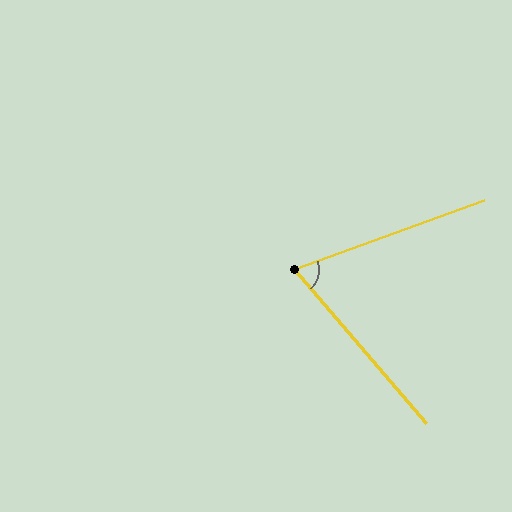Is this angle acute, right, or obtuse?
It is acute.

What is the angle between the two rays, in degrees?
Approximately 69 degrees.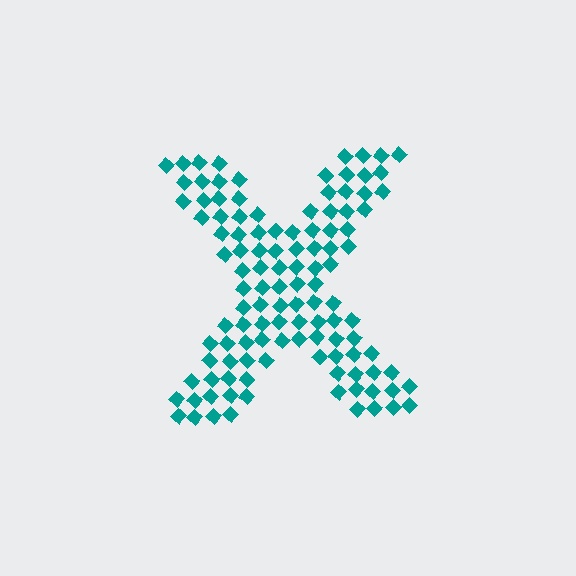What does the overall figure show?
The overall figure shows the letter X.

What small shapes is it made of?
It is made of small diamonds.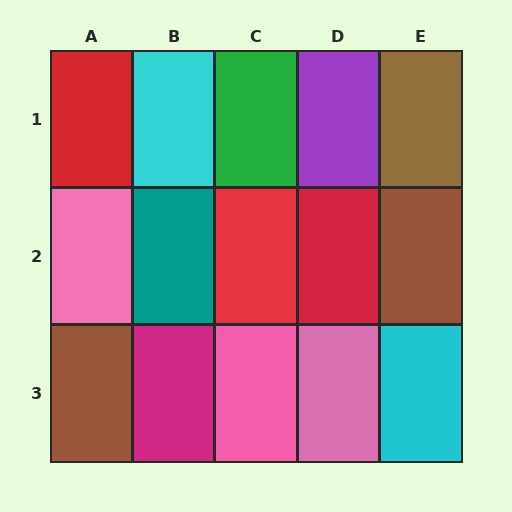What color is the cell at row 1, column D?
Purple.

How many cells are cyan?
2 cells are cyan.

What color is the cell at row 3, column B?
Magenta.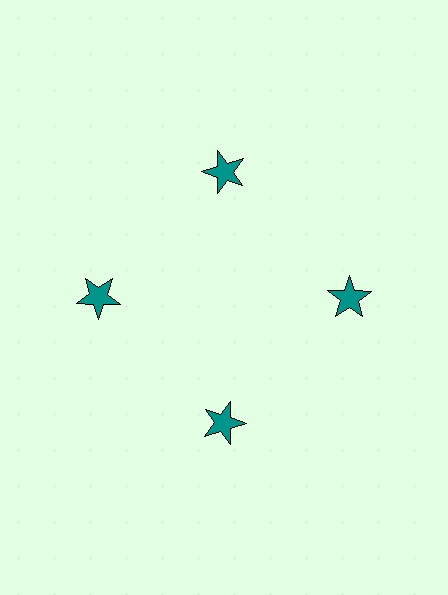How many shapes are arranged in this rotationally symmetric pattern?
There are 4 shapes, arranged in 4 groups of 1.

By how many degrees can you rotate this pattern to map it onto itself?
The pattern maps onto itself every 90 degrees of rotation.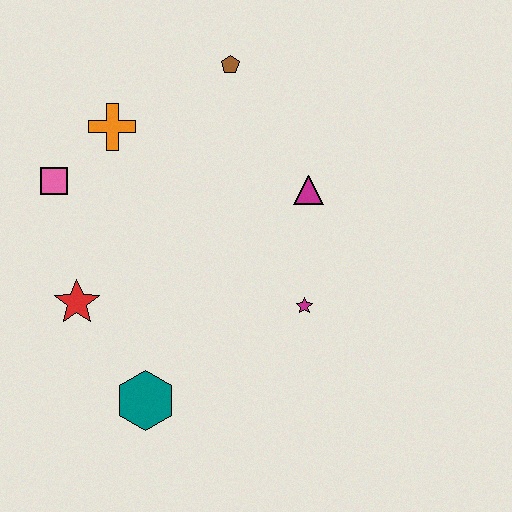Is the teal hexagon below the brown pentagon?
Yes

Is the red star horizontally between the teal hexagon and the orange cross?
No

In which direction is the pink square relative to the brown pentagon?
The pink square is to the left of the brown pentagon.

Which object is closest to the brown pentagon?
The orange cross is closest to the brown pentagon.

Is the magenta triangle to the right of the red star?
Yes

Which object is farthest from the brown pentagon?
The teal hexagon is farthest from the brown pentagon.